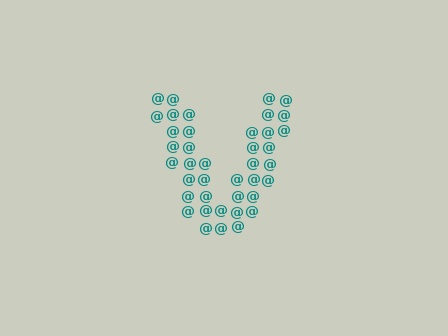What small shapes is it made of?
It is made of small at signs.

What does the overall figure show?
The overall figure shows the letter V.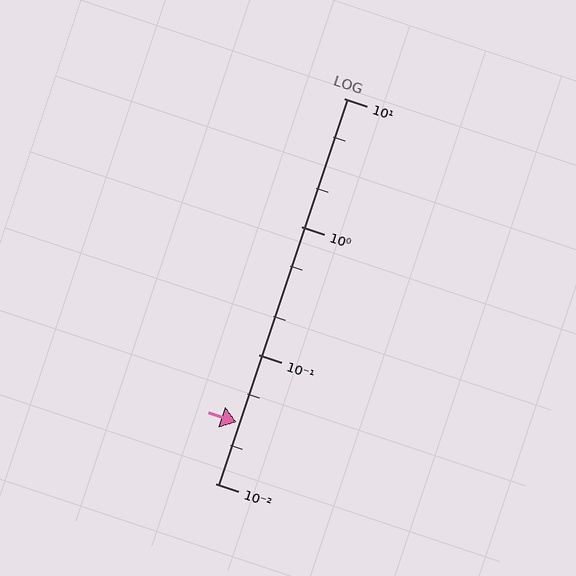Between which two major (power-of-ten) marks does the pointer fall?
The pointer is between 0.01 and 0.1.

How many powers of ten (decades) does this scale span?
The scale spans 3 decades, from 0.01 to 10.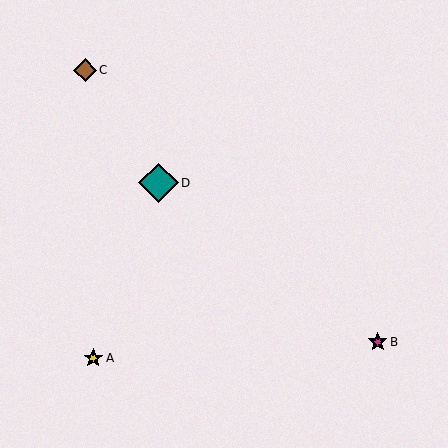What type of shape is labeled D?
Shape D is a teal diamond.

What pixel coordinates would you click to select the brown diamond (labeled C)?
Click at (85, 70) to select the brown diamond C.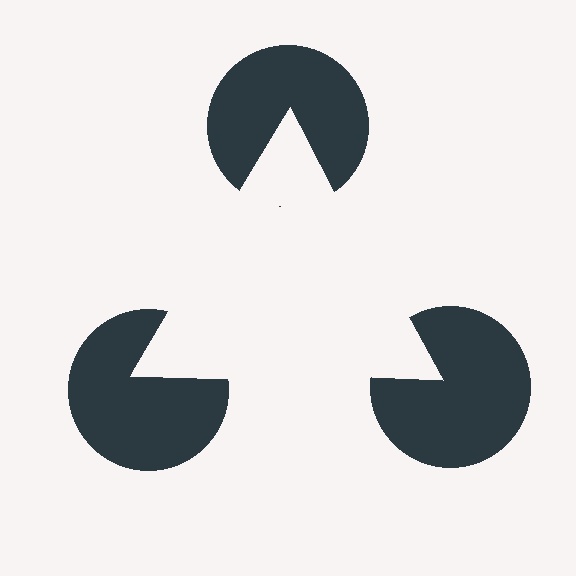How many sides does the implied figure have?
3 sides.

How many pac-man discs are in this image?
There are 3 — one at each vertex of the illusory triangle.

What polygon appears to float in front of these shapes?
An illusory triangle — its edges are inferred from the aligned wedge cuts in the pac-man discs, not physically drawn.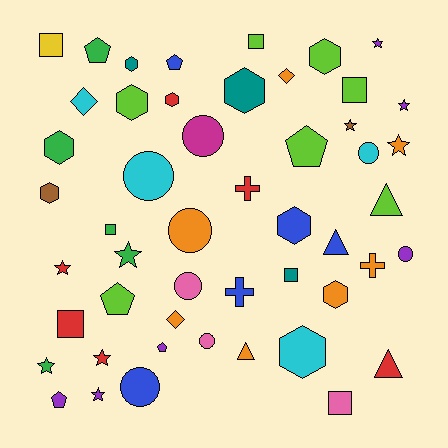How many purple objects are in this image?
There are 6 purple objects.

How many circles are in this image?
There are 8 circles.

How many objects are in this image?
There are 50 objects.